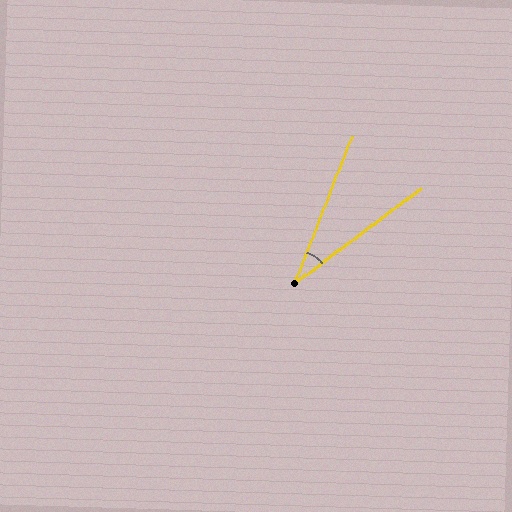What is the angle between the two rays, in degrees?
Approximately 32 degrees.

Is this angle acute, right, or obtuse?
It is acute.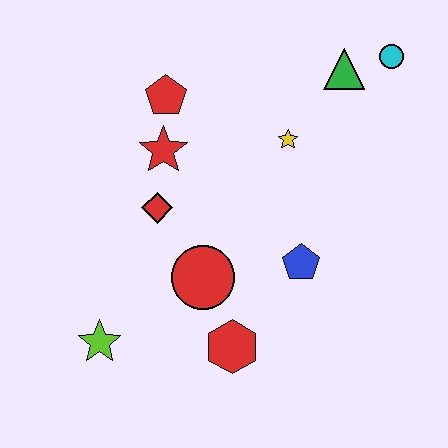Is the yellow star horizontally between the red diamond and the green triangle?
Yes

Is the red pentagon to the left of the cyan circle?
Yes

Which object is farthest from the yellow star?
The lime star is farthest from the yellow star.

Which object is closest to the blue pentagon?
The red circle is closest to the blue pentagon.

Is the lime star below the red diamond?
Yes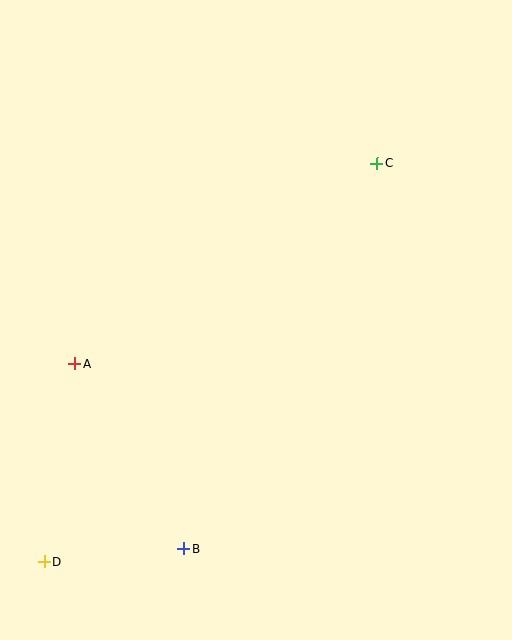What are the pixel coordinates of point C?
Point C is at (377, 163).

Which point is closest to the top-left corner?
Point A is closest to the top-left corner.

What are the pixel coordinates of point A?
Point A is at (74, 364).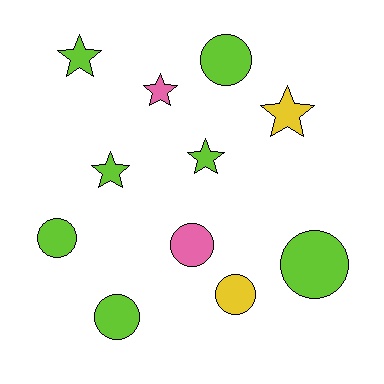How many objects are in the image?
There are 11 objects.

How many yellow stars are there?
There is 1 yellow star.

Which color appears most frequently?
Lime, with 7 objects.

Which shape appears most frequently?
Circle, with 6 objects.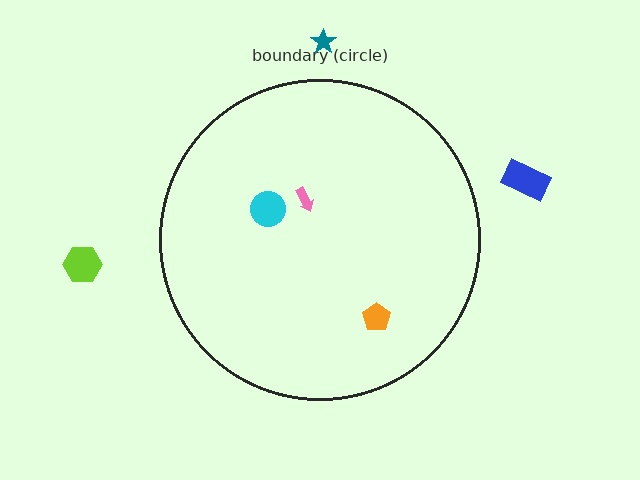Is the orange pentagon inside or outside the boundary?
Inside.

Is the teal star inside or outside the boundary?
Outside.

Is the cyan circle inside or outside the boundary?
Inside.